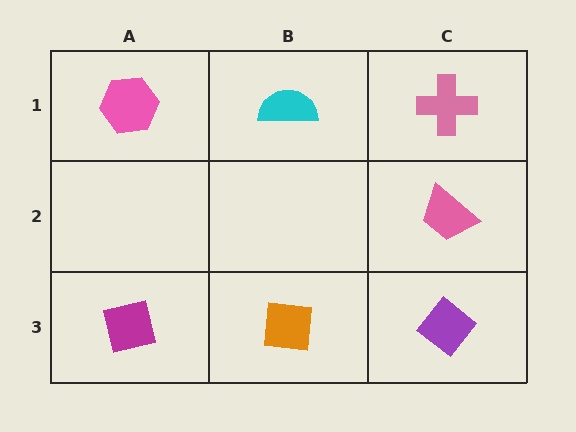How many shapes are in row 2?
1 shape.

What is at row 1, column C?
A pink cross.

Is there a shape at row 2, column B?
No, that cell is empty.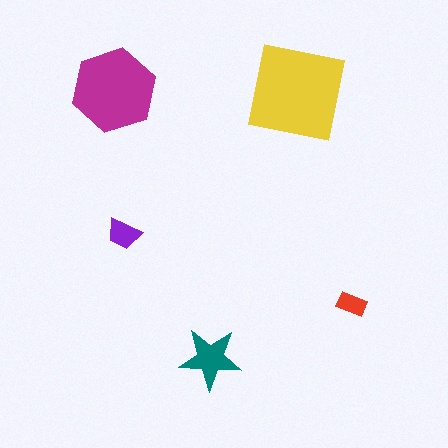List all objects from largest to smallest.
The yellow square, the magenta hexagon, the teal star, the purple trapezoid, the red rectangle.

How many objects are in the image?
There are 5 objects in the image.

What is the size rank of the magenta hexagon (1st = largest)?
2nd.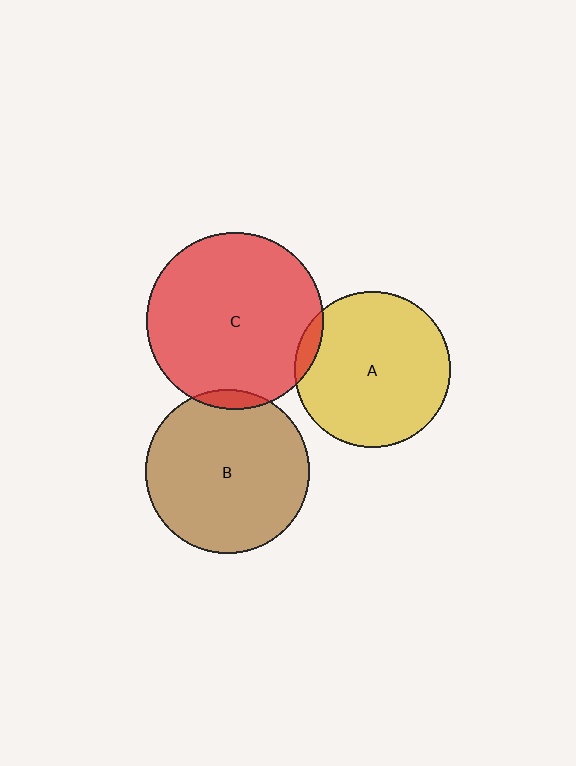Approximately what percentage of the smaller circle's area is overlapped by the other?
Approximately 5%.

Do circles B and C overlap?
Yes.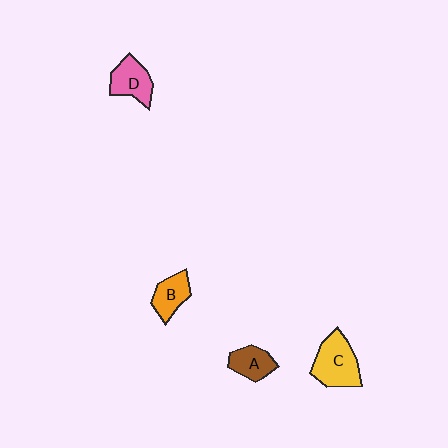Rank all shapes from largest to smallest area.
From largest to smallest: C (yellow), D (pink), B (orange), A (brown).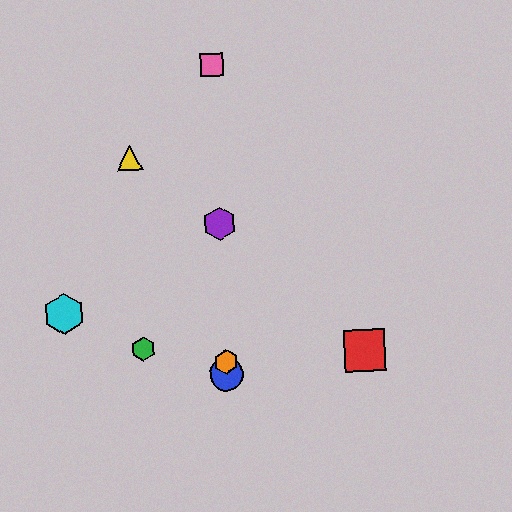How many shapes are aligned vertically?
4 shapes (the blue circle, the purple hexagon, the orange hexagon, the pink square) are aligned vertically.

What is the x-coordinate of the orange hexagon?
The orange hexagon is at x≈226.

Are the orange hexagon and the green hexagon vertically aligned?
No, the orange hexagon is at x≈226 and the green hexagon is at x≈143.